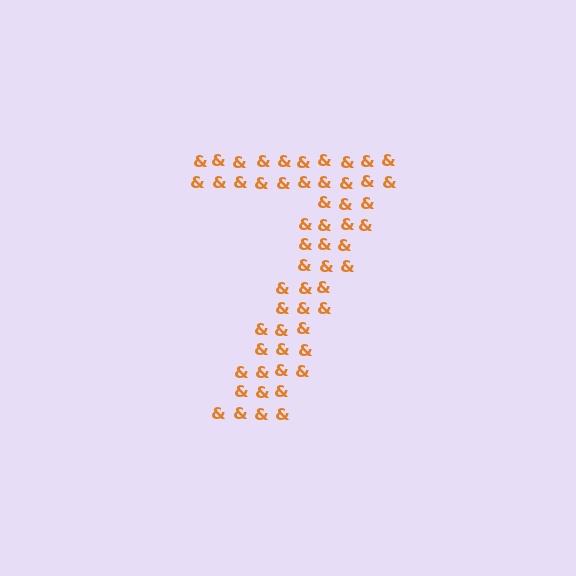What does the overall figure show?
The overall figure shows the digit 7.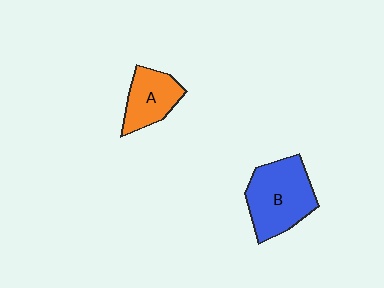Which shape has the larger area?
Shape B (blue).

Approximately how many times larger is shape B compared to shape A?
Approximately 1.6 times.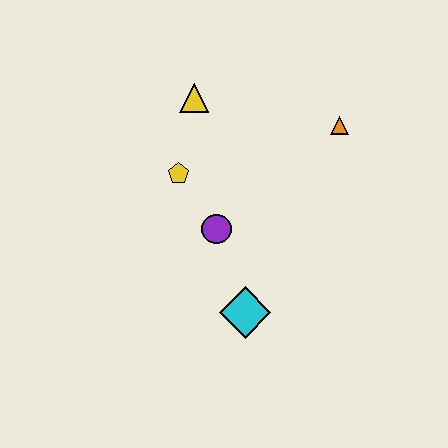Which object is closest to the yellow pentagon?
The purple circle is closest to the yellow pentagon.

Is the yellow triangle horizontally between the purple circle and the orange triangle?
No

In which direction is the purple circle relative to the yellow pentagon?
The purple circle is below the yellow pentagon.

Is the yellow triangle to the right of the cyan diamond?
No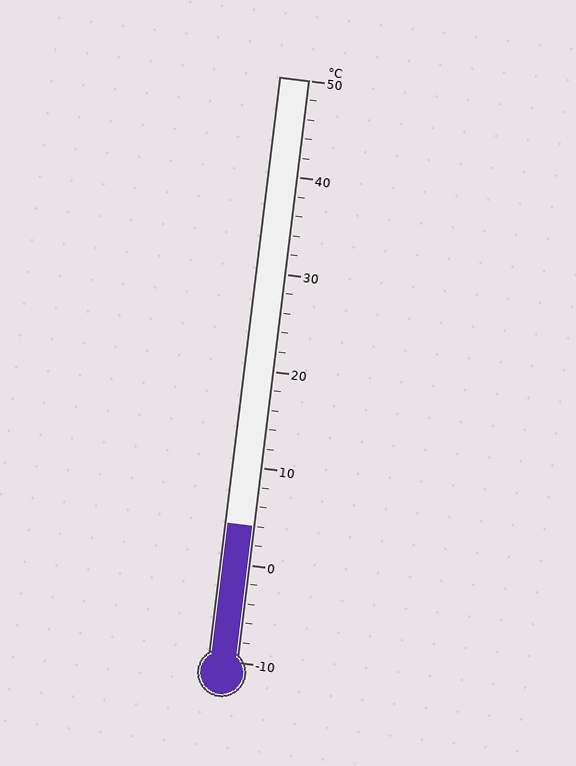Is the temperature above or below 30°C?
The temperature is below 30°C.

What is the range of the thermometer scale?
The thermometer scale ranges from -10°C to 50°C.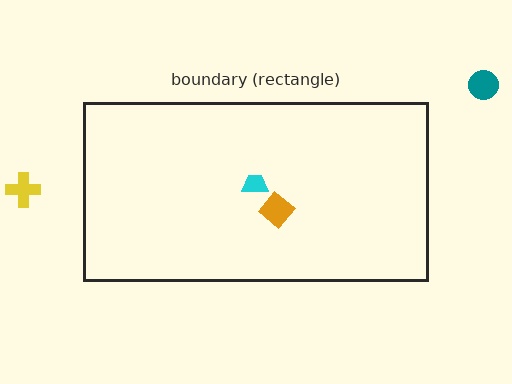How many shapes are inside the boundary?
2 inside, 2 outside.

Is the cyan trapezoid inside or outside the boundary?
Inside.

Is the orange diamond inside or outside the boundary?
Inside.